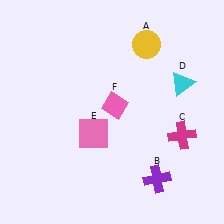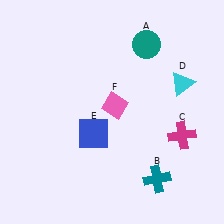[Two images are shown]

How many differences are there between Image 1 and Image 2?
There are 3 differences between the two images.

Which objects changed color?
A changed from yellow to teal. B changed from purple to teal. E changed from pink to blue.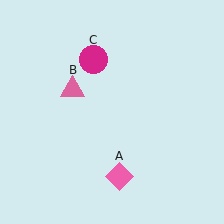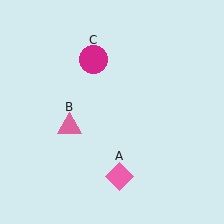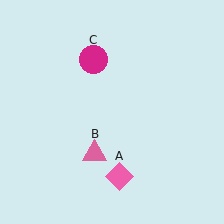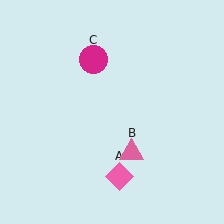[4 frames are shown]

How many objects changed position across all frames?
1 object changed position: pink triangle (object B).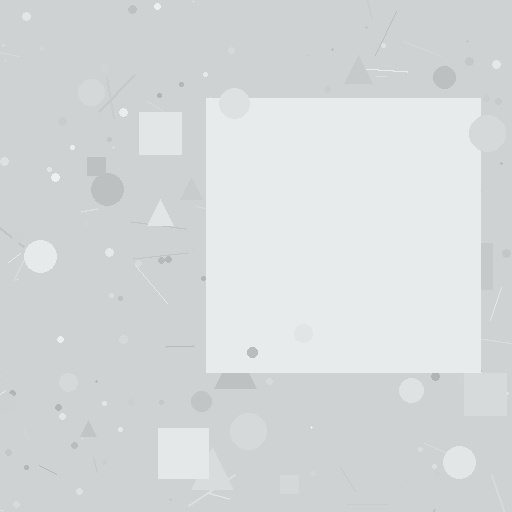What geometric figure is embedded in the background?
A square is embedded in the background.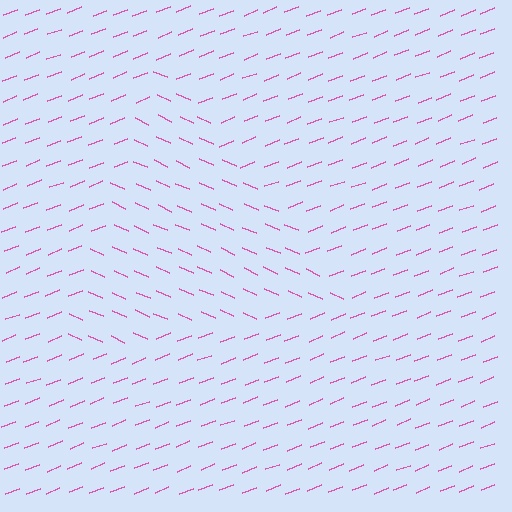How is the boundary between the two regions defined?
The boundary is defined purely by a change in line orientation (approximately 45 degrees difference). All lines are the same color and thickness.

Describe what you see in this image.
The image is filled with small pink line segments. A triangle region in the image has lines oriented differently from the surrounding lines, creating a visible texture boundary.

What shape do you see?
I see a triangle.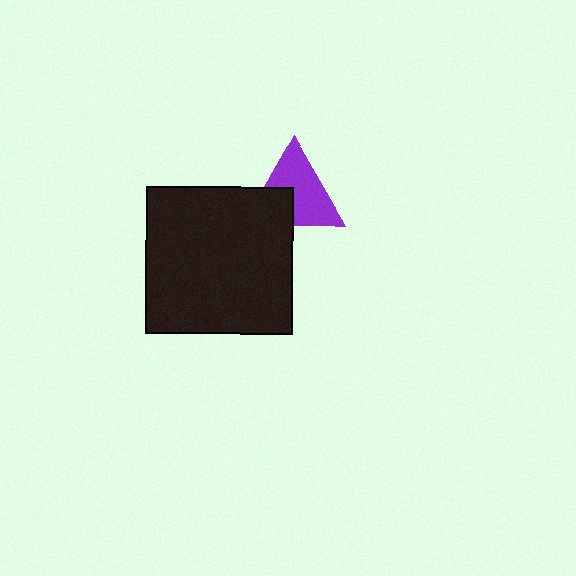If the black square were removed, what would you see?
You would see the complete purple triangle.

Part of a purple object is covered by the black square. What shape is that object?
It is a triangle.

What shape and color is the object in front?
The object in front is a black square.